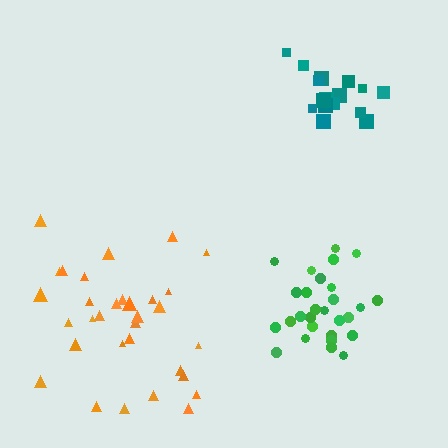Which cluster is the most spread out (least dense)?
Orange.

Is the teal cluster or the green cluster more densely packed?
Green.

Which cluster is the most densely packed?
Green.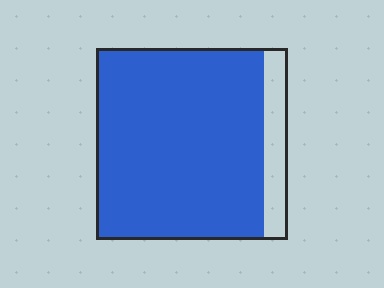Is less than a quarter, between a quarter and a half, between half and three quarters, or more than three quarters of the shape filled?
More than three quarters.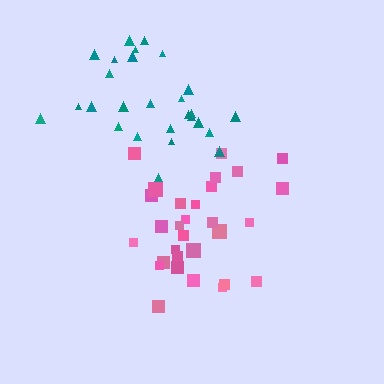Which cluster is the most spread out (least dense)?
Teal.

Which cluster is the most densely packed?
Pink.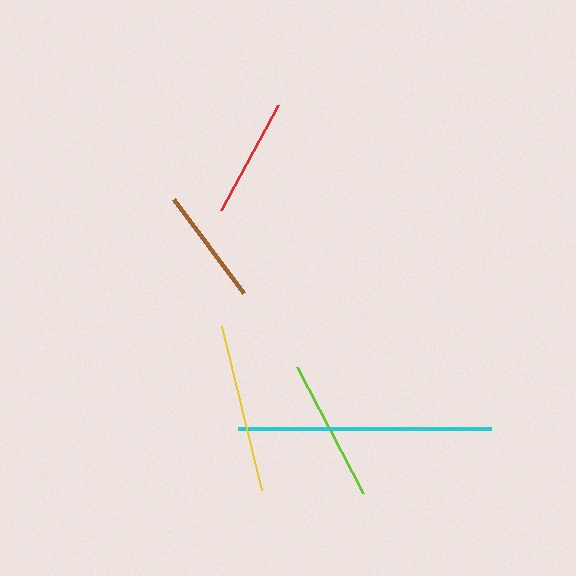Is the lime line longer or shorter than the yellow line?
The yellow line is longer than the lime line.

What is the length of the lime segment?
The lime segment is approximately 142 pixels long.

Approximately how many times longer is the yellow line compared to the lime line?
The yellow line is approximately 1.2 times the length of the lime line.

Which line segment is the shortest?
The brown line is the shortest at approximately 117 pixels.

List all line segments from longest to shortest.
From longest to shortest: cyan, yellow, lime, red, brown.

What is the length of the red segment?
The red segment is approximately 119 pixels long.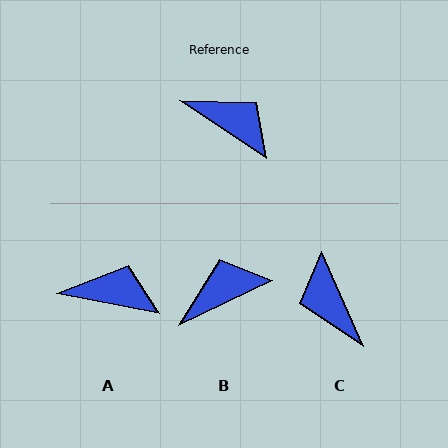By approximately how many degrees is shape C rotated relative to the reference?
Approximately 148 degrees counter-clockwise.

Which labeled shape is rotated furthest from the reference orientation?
C, about 148 degrees away.